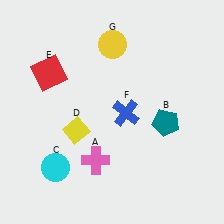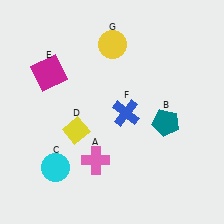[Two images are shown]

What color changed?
The square (E) changed from red in Image 1 to magenta in Image 2.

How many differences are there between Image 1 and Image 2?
There is 1 difference between the two images.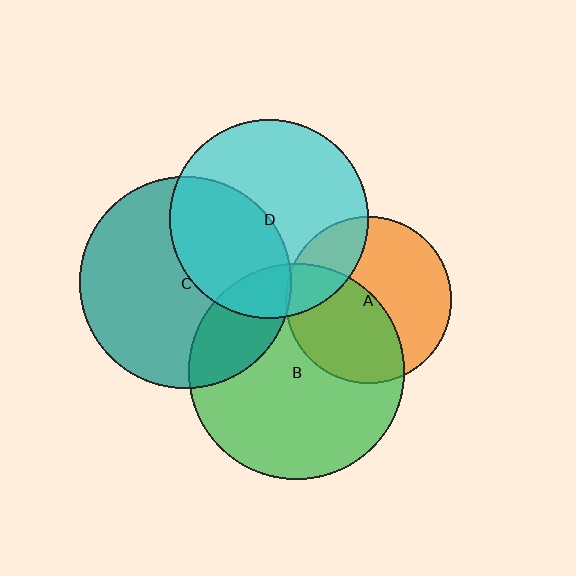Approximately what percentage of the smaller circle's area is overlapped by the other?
Approximately 25%.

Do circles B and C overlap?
Yes.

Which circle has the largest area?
Circle B (green).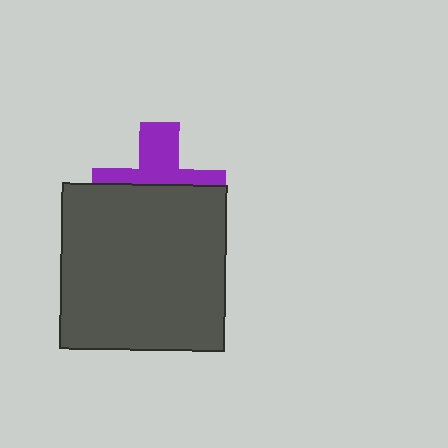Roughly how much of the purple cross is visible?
A small part of it is visible (roughly 43%).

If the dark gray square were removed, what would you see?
You would see the complete purple cross.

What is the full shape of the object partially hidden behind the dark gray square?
The partially hidden object is a purple cross.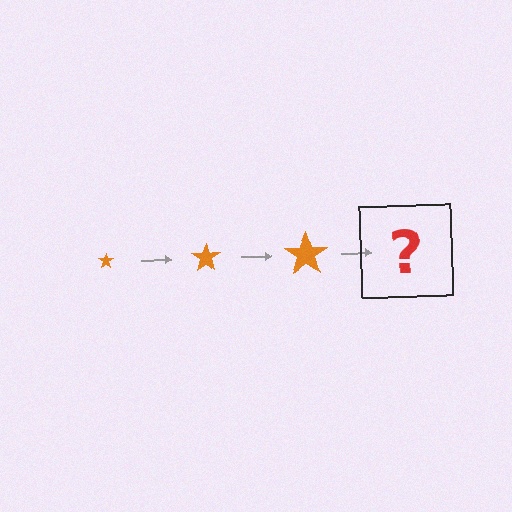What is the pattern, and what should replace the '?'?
The pattern is that the star gets progressively larger each step. The '?' should be an orange star, larger than the previous one.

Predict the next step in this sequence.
The next step is an orange star, larger than the previous one.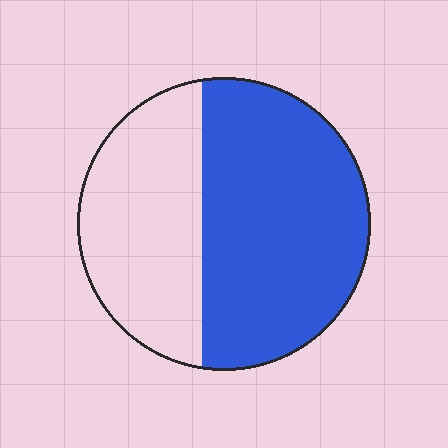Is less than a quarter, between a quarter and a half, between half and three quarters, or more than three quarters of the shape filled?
Between half and three quarters.